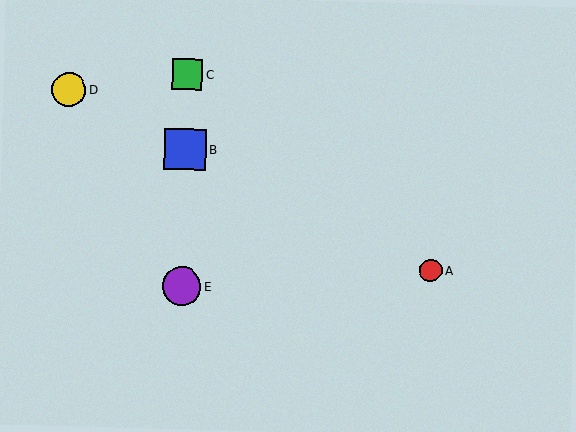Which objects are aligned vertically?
Objects B, C, E are aligned vertically.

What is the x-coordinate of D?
Object D is at x≈69.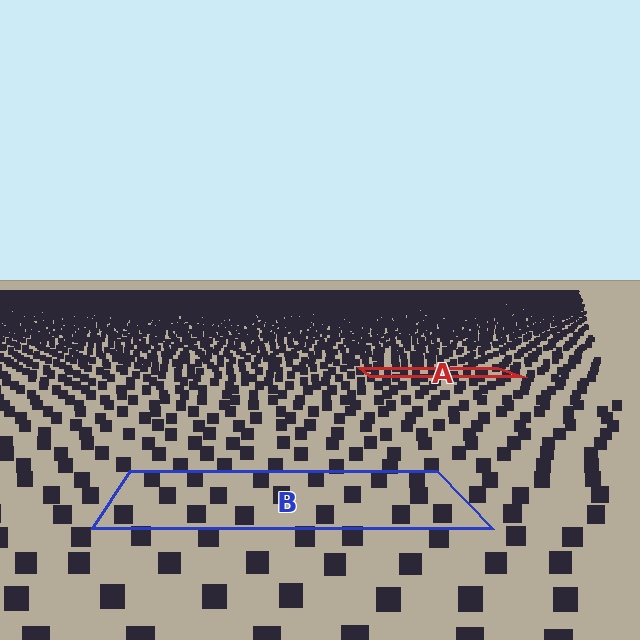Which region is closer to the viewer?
Region B is closer. The texture elements there are larger and more spread out.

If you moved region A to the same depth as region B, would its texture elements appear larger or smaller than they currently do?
They would appear larger. At a closer depth, the same texture elements are projected at a bigger on-screen size.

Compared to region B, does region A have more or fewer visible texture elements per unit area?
Region A has more texture elements per unit area — they are packed more densely because it is farther away.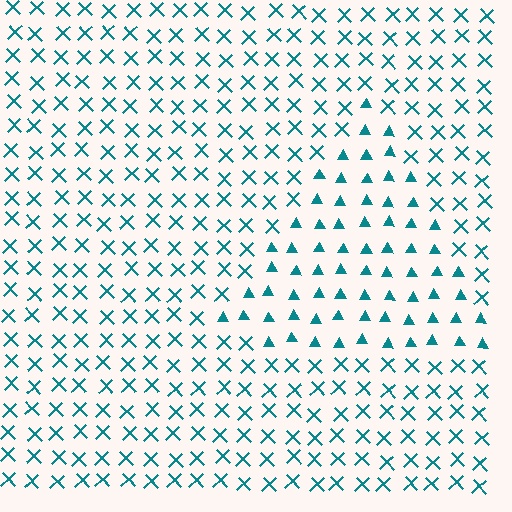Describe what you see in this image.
The image is filled with small teal elements arranged in a uniform grid. A triangle-shaped region contains triangles, while the surrounding area contains X marks. The boundary is defined purely by the change in element shape.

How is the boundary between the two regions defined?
The boundary is defined by a change in element shape: triangles inside vs. X marks outside. All elements share the same color and spacing.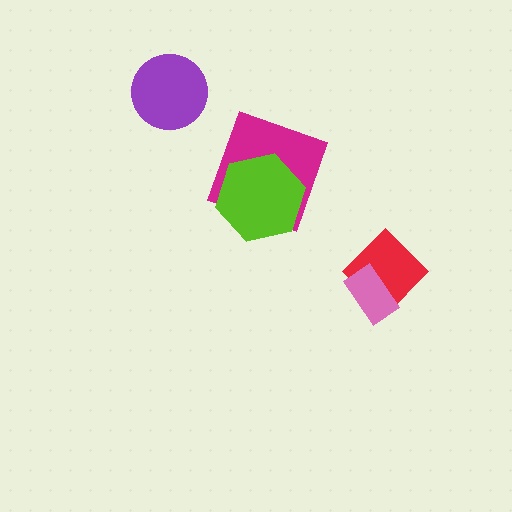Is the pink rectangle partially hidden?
No, no other shape covers it.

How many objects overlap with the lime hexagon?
1 object overlaps with the lime hexagon.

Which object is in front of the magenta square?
The lime hexagon is in front of the magenta square.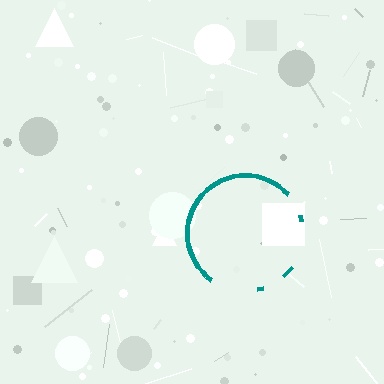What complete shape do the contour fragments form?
The contour fragments form a circle.